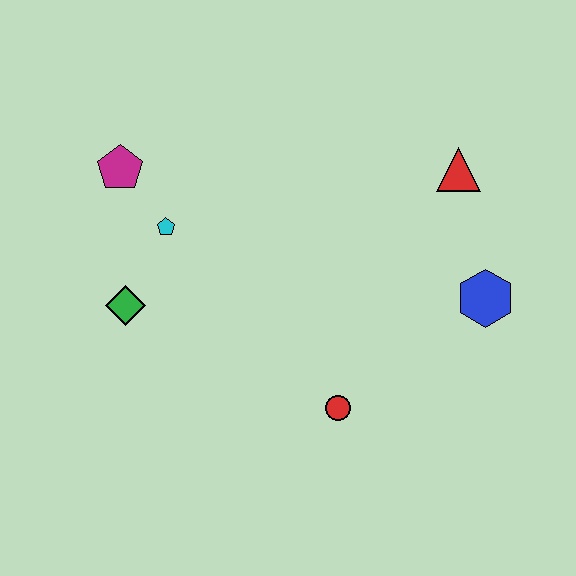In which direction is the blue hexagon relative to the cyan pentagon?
The blue hexagon is to the right of the cyan pentagon.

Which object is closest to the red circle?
The blue hexagon is closest to the red circle.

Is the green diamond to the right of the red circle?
No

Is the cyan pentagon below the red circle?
No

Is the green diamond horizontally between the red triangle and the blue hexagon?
No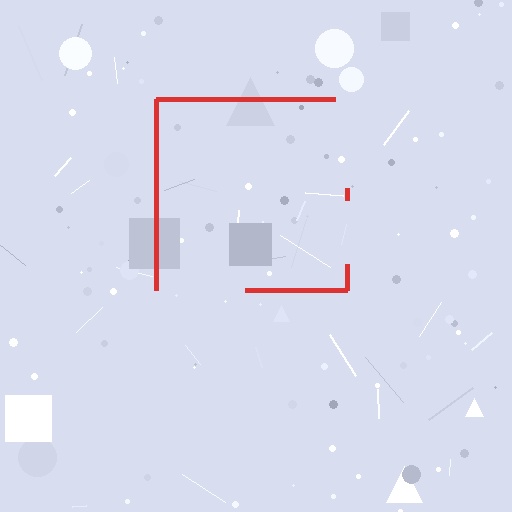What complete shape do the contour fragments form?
The contour fragments form a square.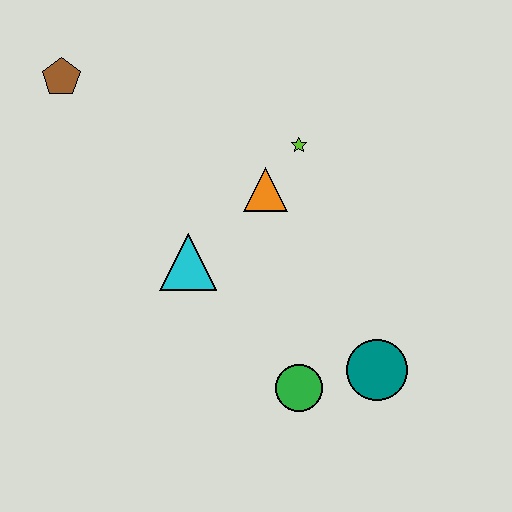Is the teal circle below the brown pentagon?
Yes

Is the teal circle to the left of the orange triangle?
No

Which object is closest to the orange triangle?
The lime star is closest to the orange triangle.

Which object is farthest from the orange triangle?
The brown pentagon is farthest from the orange triangle.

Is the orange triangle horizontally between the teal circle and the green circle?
No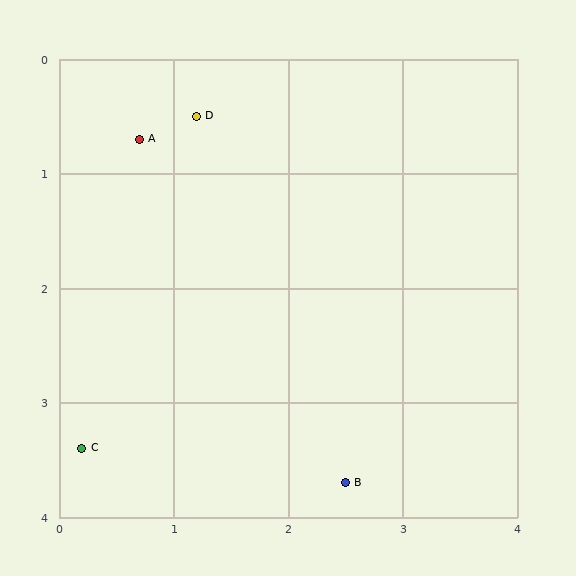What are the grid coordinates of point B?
Point B is at approximately (2.5, 3.7).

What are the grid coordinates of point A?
Point A is at approximately (0.7, 0.7).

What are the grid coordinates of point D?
Point D is at approximately (1.2, 0.5).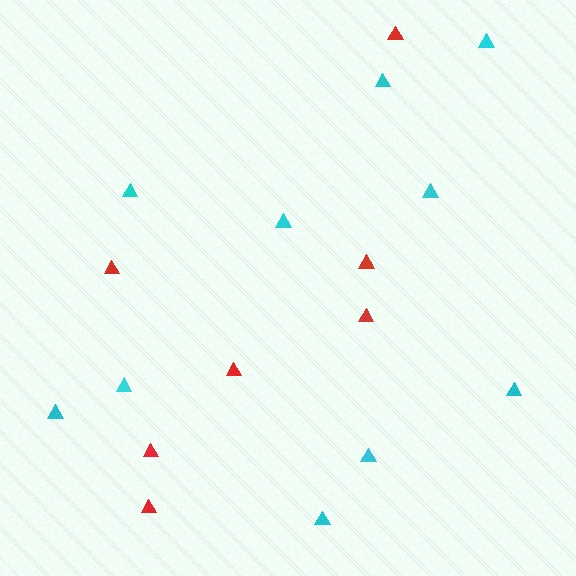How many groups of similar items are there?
There are 2 groups: one group of cyan triangles (10) and one group of red triangles (7).